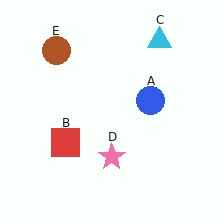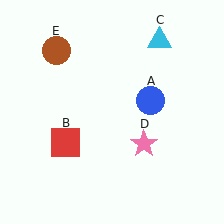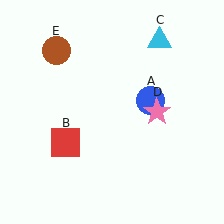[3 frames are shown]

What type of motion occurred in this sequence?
The pink star (object D) rotated counterclockwise around the center of the scene.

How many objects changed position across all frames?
1 object changed position: pink star (object D).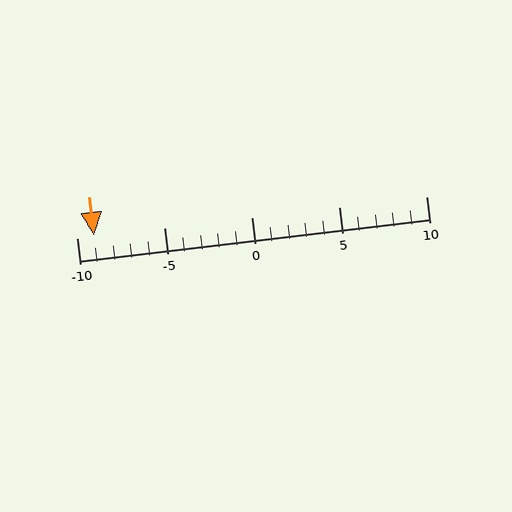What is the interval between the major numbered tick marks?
The major tick marks are spaced 5 units apart.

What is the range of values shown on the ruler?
The ruler shows values from -10 to 10.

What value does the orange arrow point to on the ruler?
The orange arrow points to approximately -9.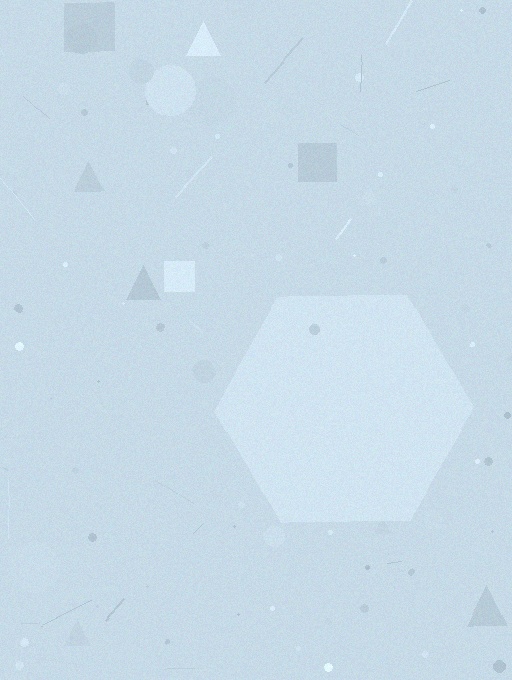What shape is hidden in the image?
A hexagon is hidden in the image.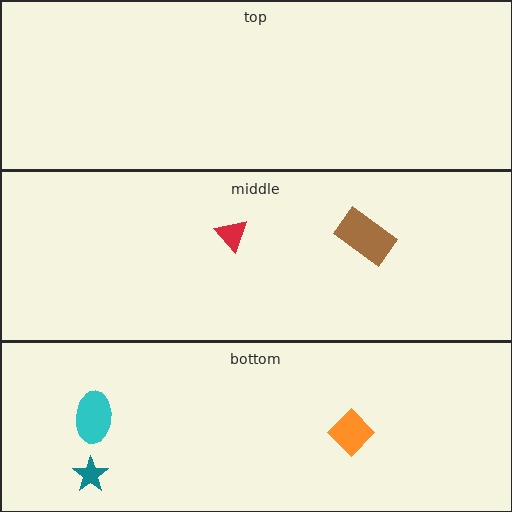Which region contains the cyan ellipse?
The bottom region.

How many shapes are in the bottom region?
3.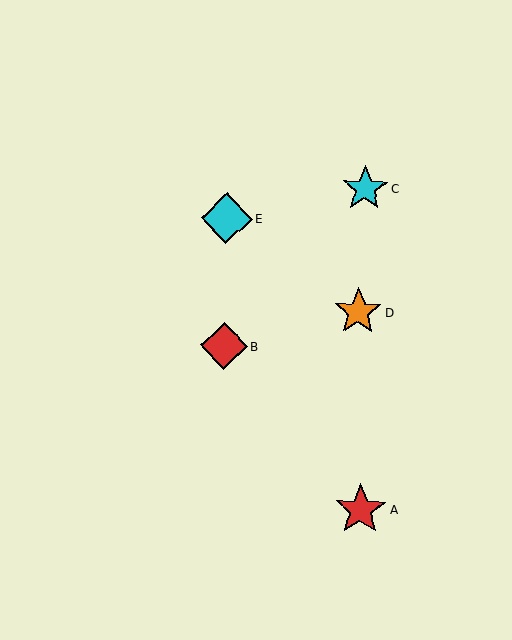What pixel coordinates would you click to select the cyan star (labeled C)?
Click at (365, 188) to select the cyan star C.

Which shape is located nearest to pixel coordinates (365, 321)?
The orange star (labeled D) at (358, 312) is nearest to that location.